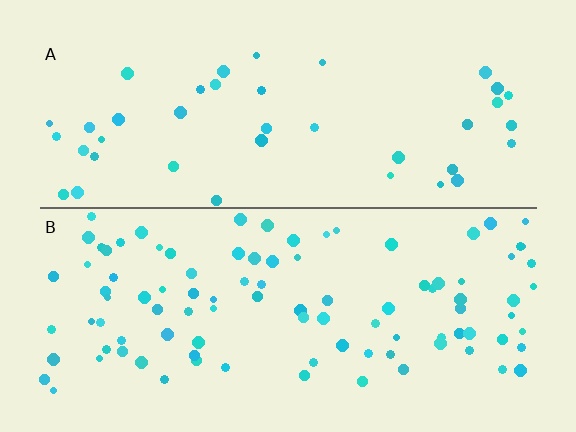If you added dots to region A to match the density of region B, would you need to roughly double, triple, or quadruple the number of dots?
Approximately double.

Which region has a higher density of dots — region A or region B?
B (the bottom).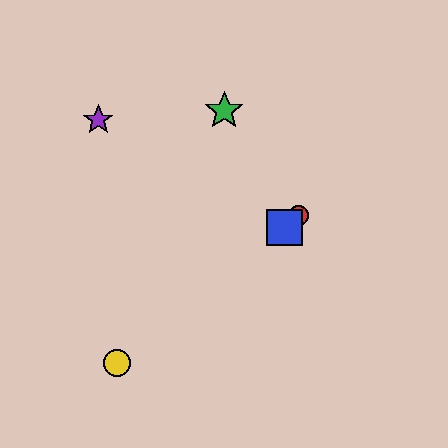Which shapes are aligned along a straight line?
The red circle, the blue square, the yellow circle are aligned along a straight line.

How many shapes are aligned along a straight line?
3 shapes (the red circle, the blue square, the yellow circle) are aligned along a straight line.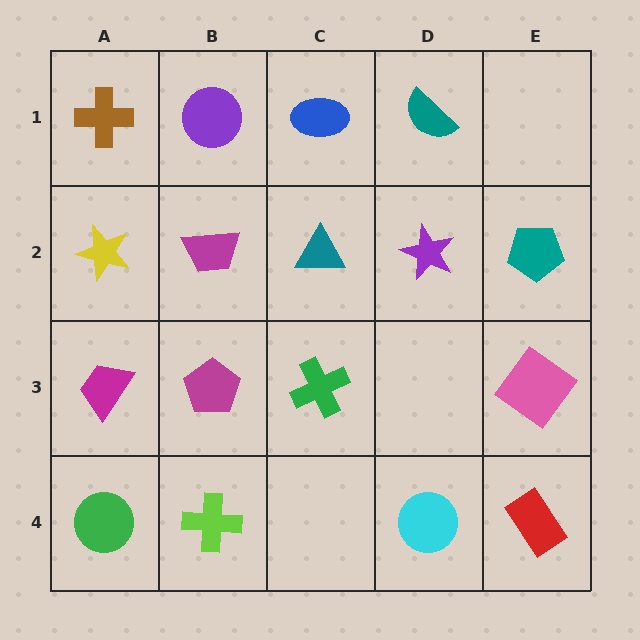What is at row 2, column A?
A yellow star.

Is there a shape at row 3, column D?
No, that cell is empty.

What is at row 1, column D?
A teal semicircle.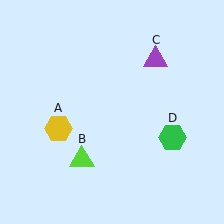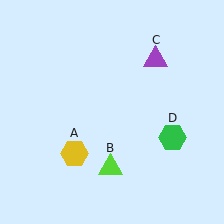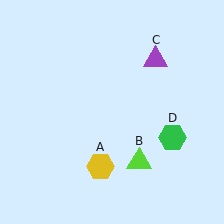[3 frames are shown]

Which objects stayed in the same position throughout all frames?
Purple triangle (object C) and green hexagon (object D) remained stationary.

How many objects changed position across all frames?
2 objects changed position: yellow hexagon (object A), lime triangle (object B).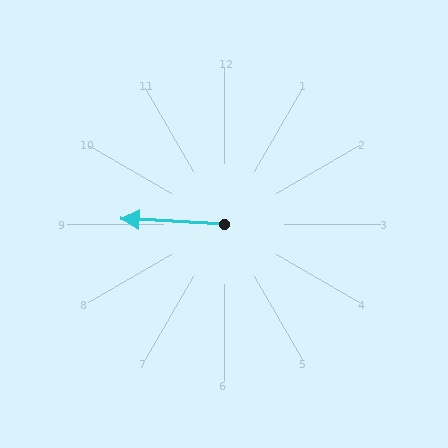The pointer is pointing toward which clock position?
Roughly 9 o'clock.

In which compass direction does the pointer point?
West.